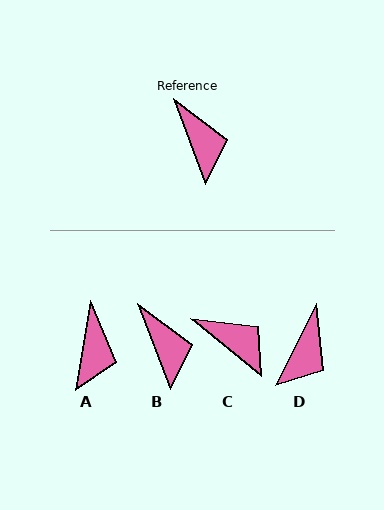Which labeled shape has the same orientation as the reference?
B.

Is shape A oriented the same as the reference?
No, it is off by about 30 degrees.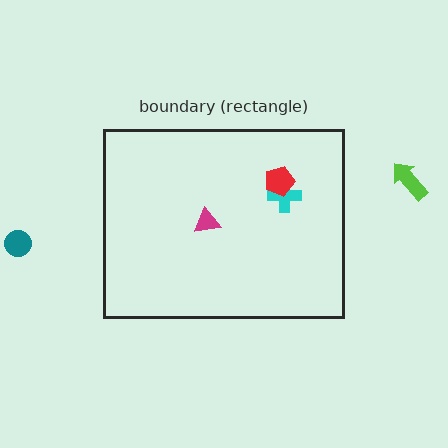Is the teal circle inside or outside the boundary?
Outside.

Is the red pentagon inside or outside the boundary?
Inside.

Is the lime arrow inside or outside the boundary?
Outside.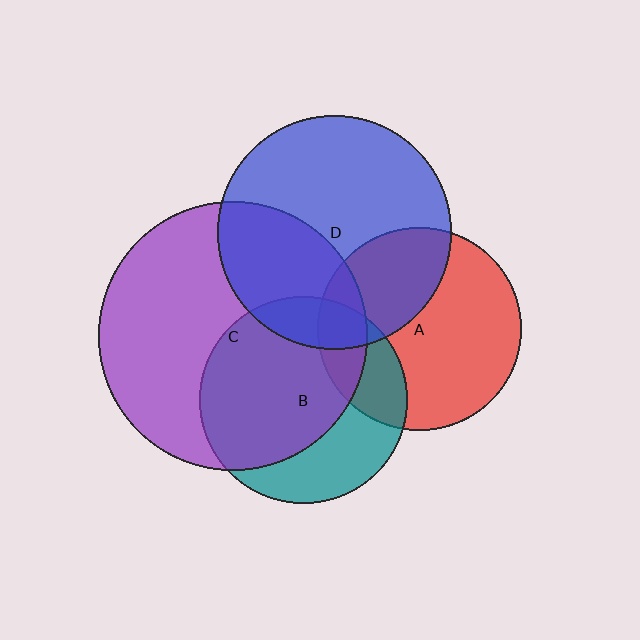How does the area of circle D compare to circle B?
Approximately 1.3 times.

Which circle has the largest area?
Circle C (purple).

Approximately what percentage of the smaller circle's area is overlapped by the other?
Approximately 35%.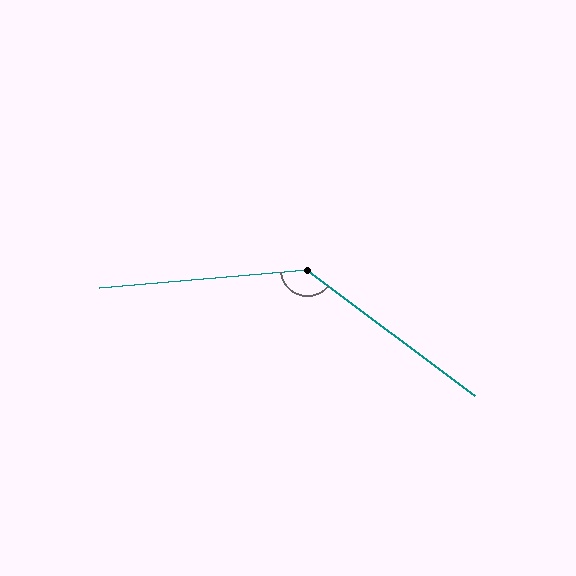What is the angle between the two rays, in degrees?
Approximately 138 degrees.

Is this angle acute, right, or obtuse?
It is obtuse.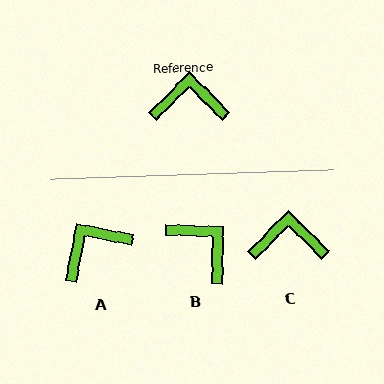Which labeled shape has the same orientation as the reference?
C.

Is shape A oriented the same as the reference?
No, it is off by about 34 degrees.